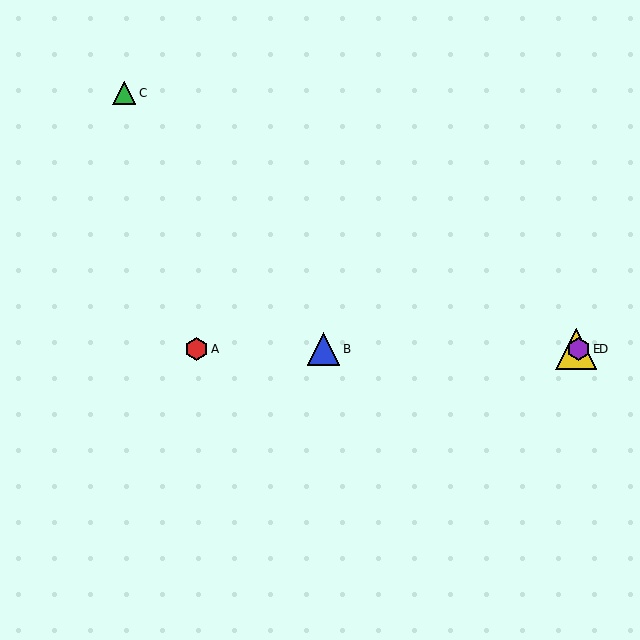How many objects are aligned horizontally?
4 objects (A, B, D, E) are aligned horizontally.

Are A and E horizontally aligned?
Yes, both are at y≈349.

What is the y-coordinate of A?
Object A is at y≈349.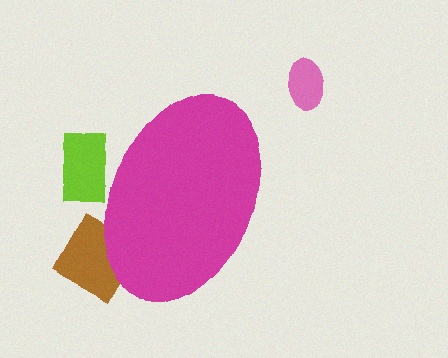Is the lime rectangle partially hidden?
Yes, the lime rectangle is partially hidden behind the magenta ellipse.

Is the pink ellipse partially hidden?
No, the pink ellipse is fully visible.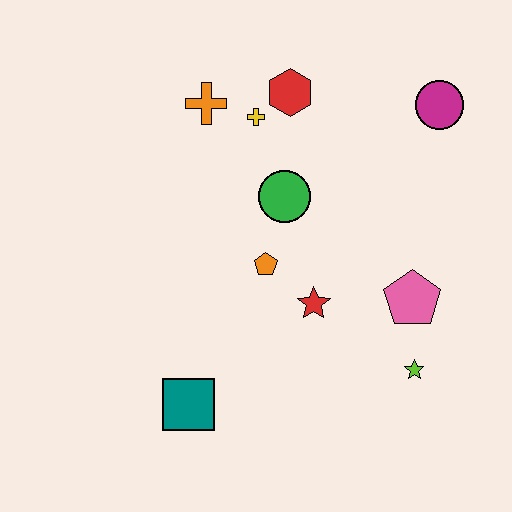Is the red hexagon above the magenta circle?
Yes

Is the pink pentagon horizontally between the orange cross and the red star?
No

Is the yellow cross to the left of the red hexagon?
Yes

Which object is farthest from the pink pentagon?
The orange cross is farthest from the pink pentagon.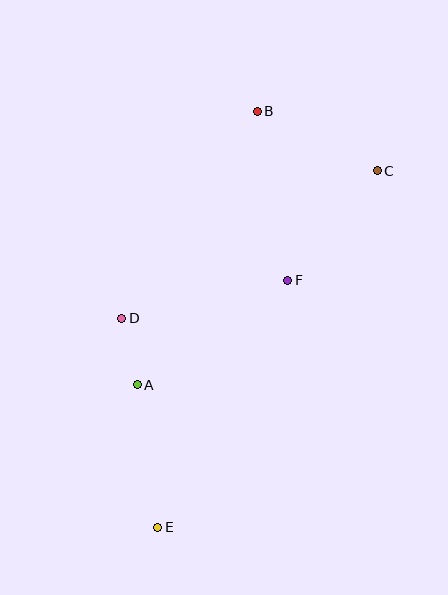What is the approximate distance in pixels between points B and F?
The distance between B and F is approximately 172 pixels.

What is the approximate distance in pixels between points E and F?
The distance between E and F is approximately 279 pixels.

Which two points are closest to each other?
Points A and D are closest to each other.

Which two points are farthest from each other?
Points B and E are farthest from each other.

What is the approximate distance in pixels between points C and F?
The distance between C and F is approximately 142 pixels.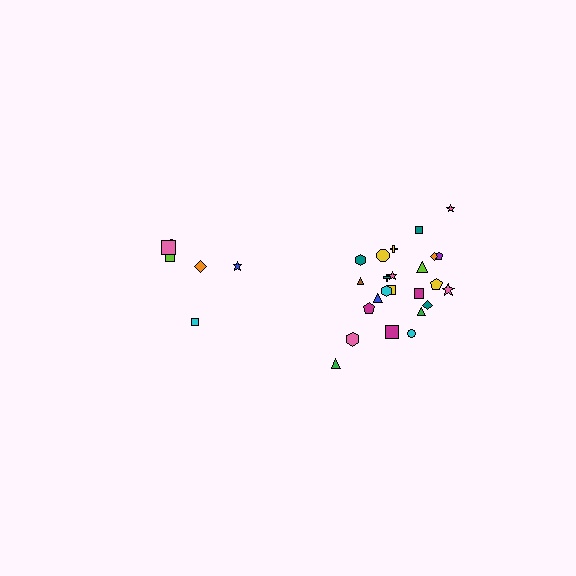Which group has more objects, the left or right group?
The right group.